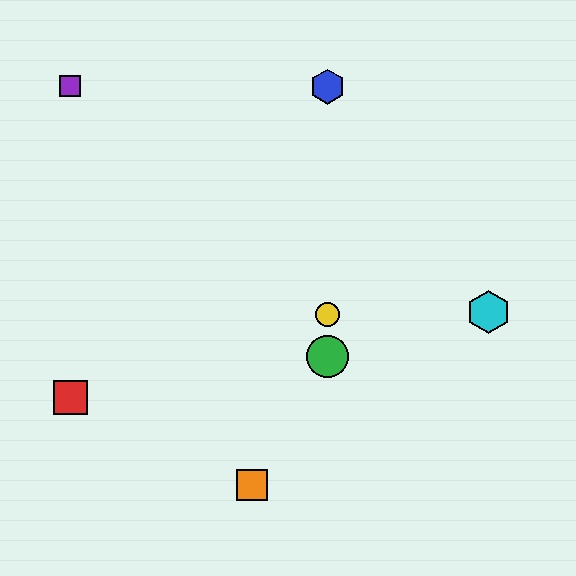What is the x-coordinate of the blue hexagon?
The blue hexagon is at x≈327.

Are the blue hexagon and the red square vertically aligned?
No, the blue hexagon is at x≈327 and the red square is at x≈71.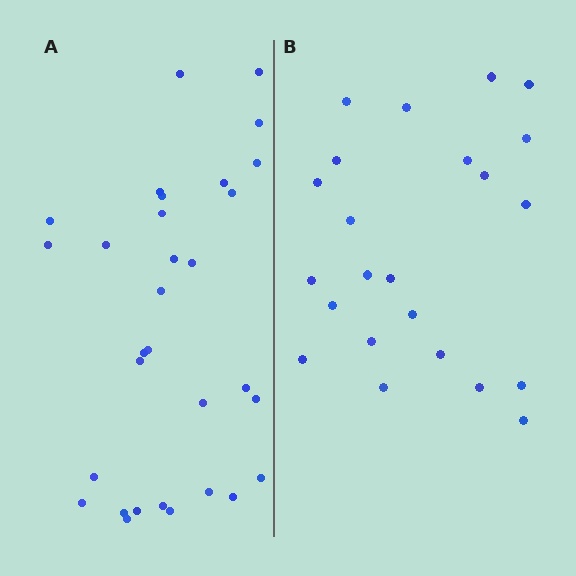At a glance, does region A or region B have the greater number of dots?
Region A (the left region) has more dots.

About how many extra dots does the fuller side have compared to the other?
Region A has roughly 8 or so more dots than region B.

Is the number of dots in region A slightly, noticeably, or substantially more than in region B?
Region A has noticeably more, but not dramatically so. The ratio is roughly 1.3 to 1.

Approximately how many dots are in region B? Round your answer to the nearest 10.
About 20 dots. (The exact count is 23, which rounds to 20.)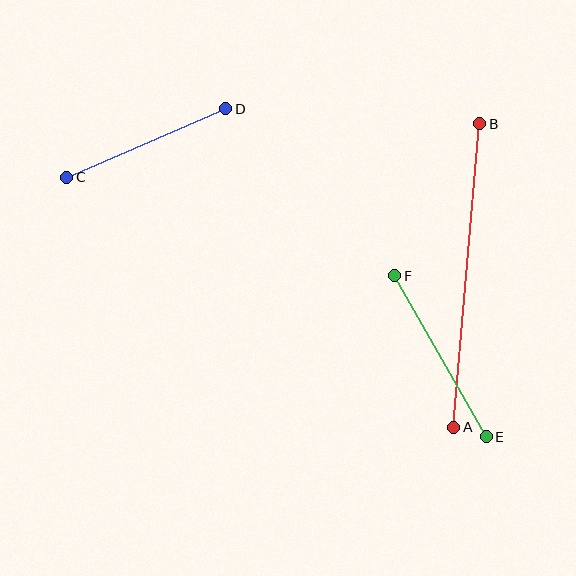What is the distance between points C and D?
The distance is approximately 173 pixels.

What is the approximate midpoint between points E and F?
The midpoint is at approximately (440, 356) pixels.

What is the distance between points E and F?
The distance is approximately 185 pixels.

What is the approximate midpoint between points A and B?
The midpoint is at approximately (467, 276) pixels.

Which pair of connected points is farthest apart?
Points A and B are farthest apart.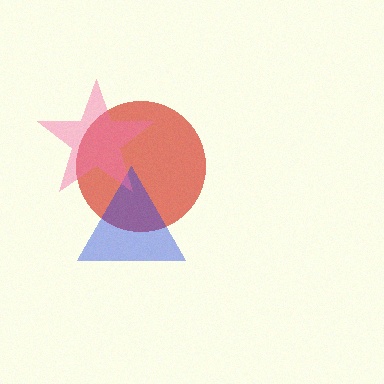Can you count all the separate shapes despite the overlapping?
Yes, there are 3 separate shapes.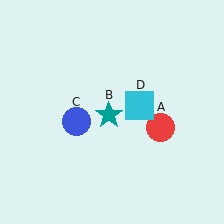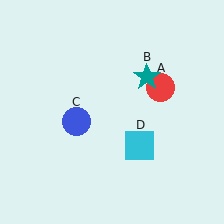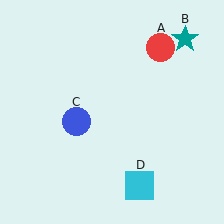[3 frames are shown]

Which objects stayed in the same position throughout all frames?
Blue circle (object C) remained stationary.